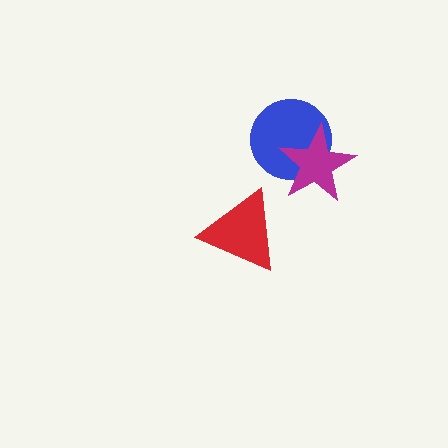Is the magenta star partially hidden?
No, no other shape covers it.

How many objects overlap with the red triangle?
0 objects overlap with the red triangle.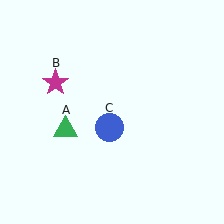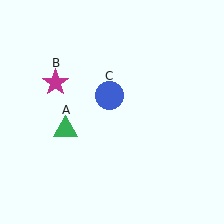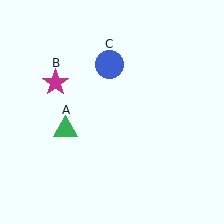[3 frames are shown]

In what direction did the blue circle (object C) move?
The blue circle (object C) moved up.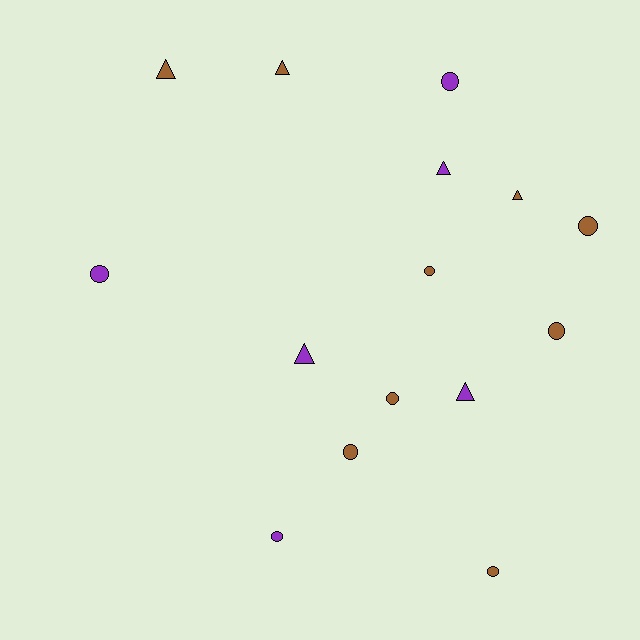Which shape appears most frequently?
Circle, with 9 objects.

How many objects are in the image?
There are 15 objects.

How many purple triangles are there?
There are 3 purple triangles.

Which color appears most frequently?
Brown, with 9 objects.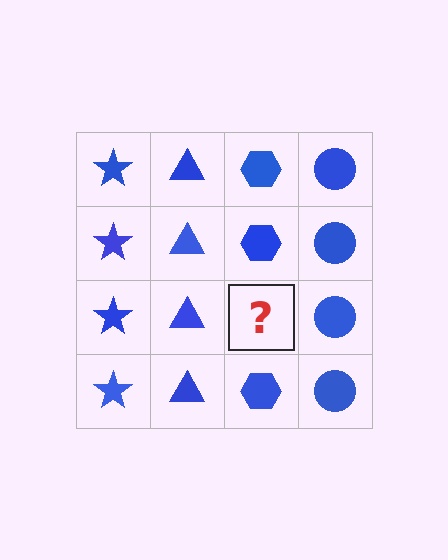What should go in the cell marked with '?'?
The missing cell should contain a blue hexagon.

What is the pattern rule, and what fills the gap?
The rule is that each column has a consistent shape. The gap should be filled with a blue hexagon.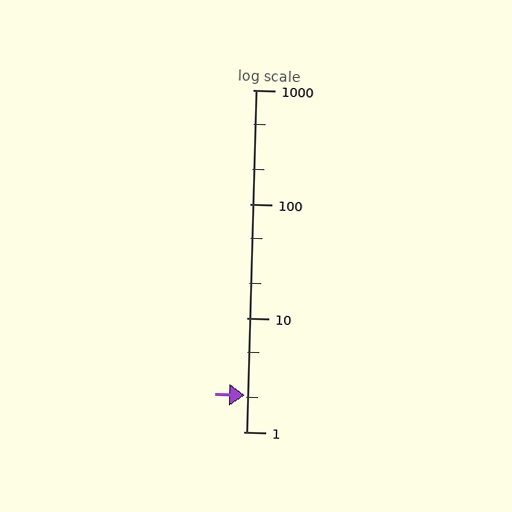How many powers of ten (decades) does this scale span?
The scale spans 3 decades, from 1 to 1000.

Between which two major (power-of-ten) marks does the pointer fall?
The pointer is between 1 and 10.